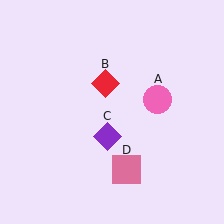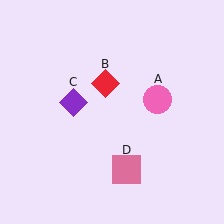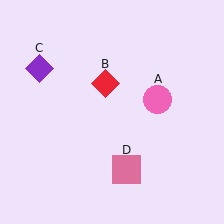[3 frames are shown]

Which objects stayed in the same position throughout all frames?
Pink circle (object A) and red diamond (object B) and pink square (object D) remained stationary.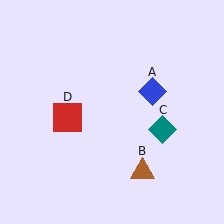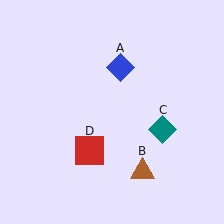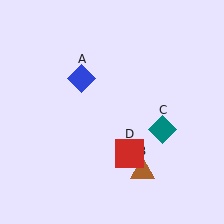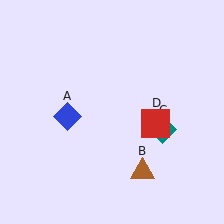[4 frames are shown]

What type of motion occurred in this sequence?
The blue diamond (object A), red square (object D) rotated counterclockwise around the center of the scene.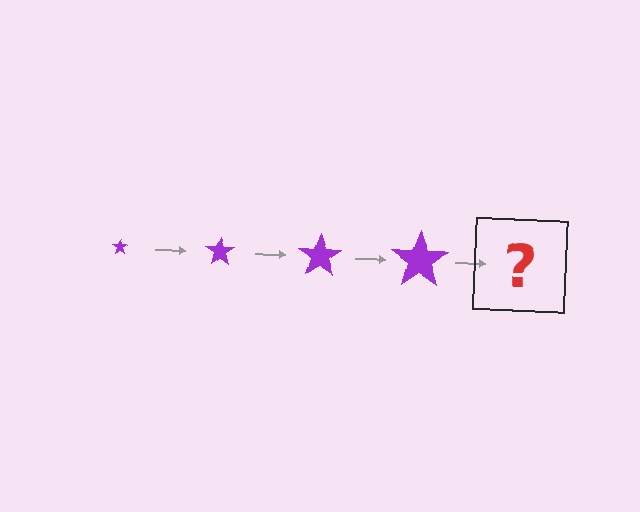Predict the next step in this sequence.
The next step is a purple star, larger than the previous one.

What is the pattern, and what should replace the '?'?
The pattern is that the star gets progressively larger each step. The '?' should be a purple star, larger than the previous one.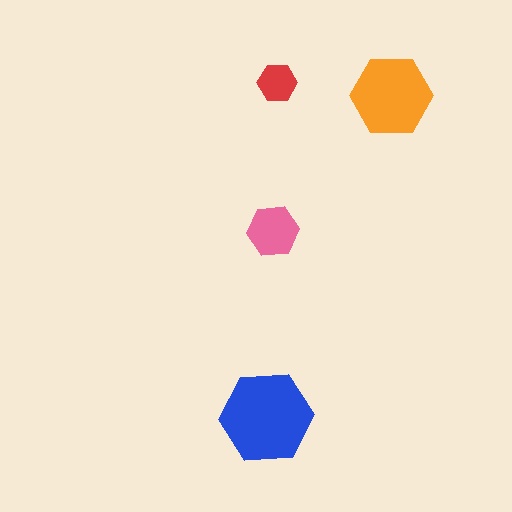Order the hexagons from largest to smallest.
the blue one, the orange one, the pink one, the red one.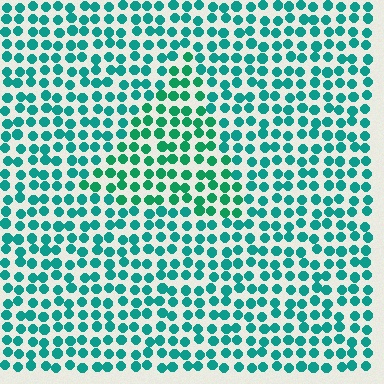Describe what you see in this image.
The image is filled with small teal elements in a uniform arrangement. A triangle-shaped region is visible where the elements are tinted to a slightly different hue, forming a subtle color boundary.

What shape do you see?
I see a triangle.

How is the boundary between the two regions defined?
The boundary is defined purely by a slight shift in hue (about 22 degrees). Spacing, size, and orientation are identical on both sides.